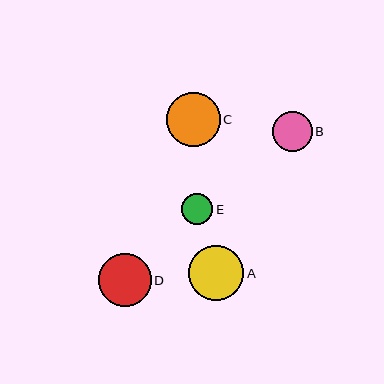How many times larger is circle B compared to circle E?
Circle B is approximately 1.3 times the size of circle E.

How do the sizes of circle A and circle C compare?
Circle A and circle C are approximately the same size.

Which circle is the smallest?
Circle E is the smallest with a size of approximately 31 pixels.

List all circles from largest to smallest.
From largest to smallest: A, C, D, B, E.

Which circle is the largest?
Circle A is the largest with a size of approximately 55 pixels.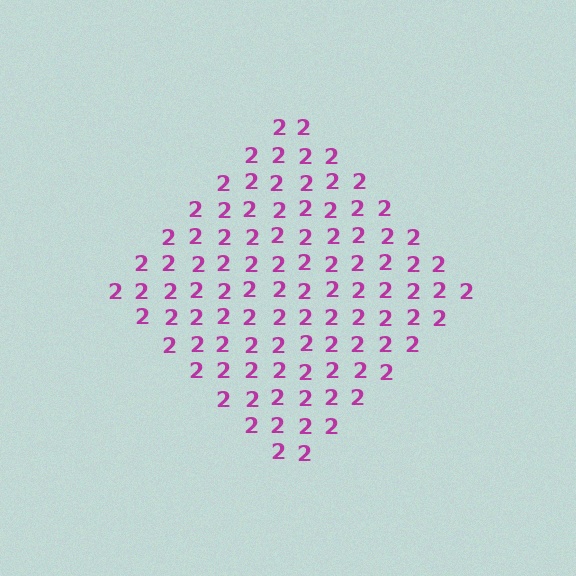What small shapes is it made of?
It is made of small digit 2's.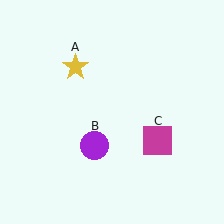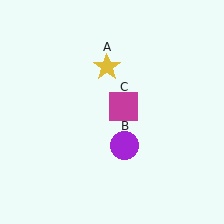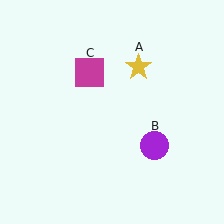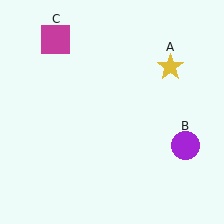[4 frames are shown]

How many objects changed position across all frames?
3 objects changed position: yellow star (object A), purple circle (object B), magenta square (object C).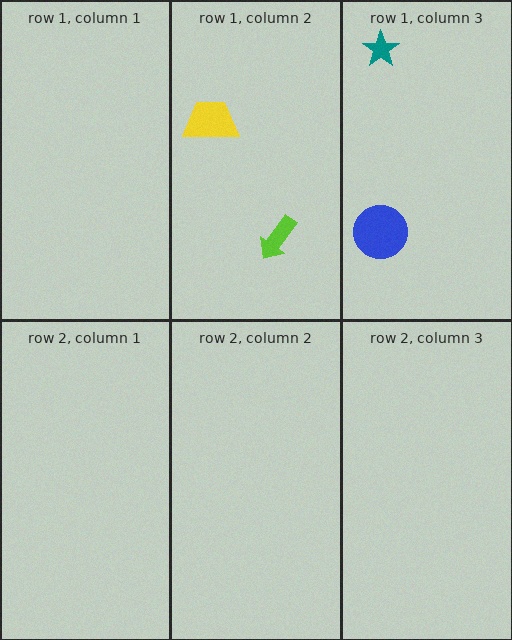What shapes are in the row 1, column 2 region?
The yellow trapezoid, the lime arrow.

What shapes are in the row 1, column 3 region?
The blue circle, the teal star.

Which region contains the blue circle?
The row 1, column 3 region.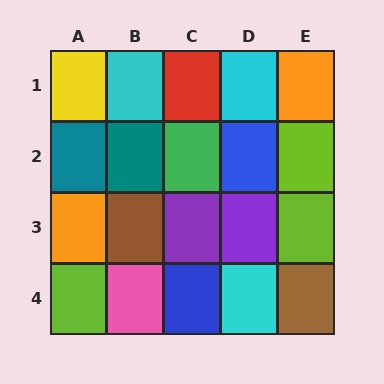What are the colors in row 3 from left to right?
Orange, brown, purple, purple, lime.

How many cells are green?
1 cell is green.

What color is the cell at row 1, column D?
Cyan.